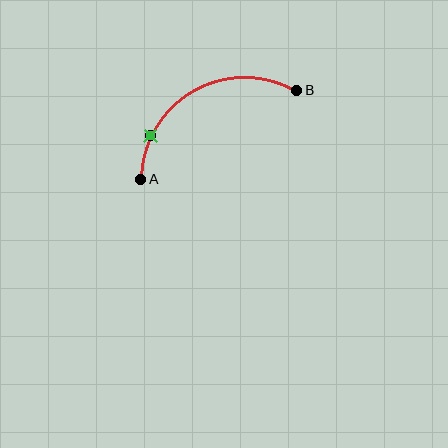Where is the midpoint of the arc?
The arc midpoint is the point on the curve farthest from the straight line joining A and B. It sits above that line.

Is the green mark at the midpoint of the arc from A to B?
No. The green mark lies on the arc but is closer to endpoint A. The arc midpoint would be at the point on the curve equidistant along the arc from both A and B.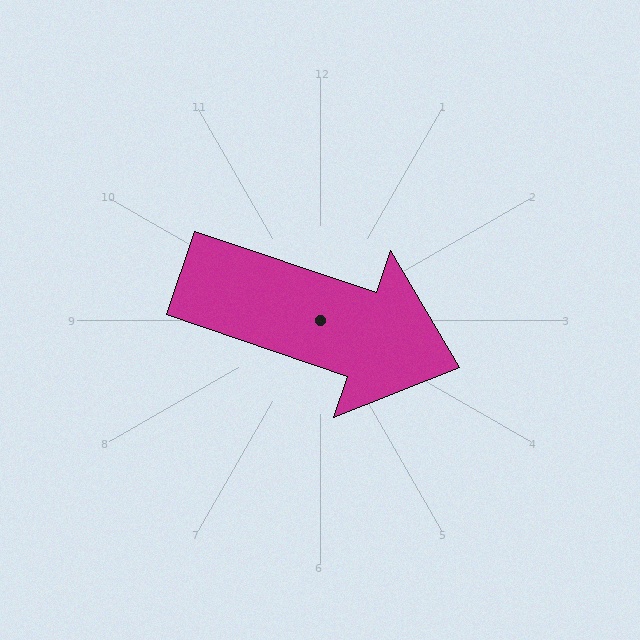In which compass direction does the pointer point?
East.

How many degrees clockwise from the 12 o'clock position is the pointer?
Approximately 109 degrees.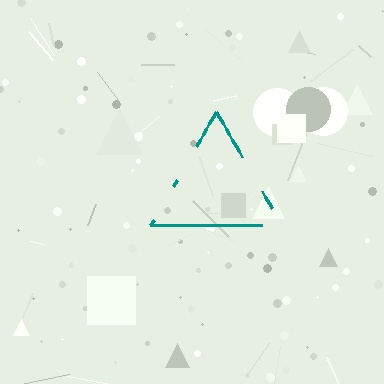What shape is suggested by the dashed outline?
The dashed outline suggests a triangle.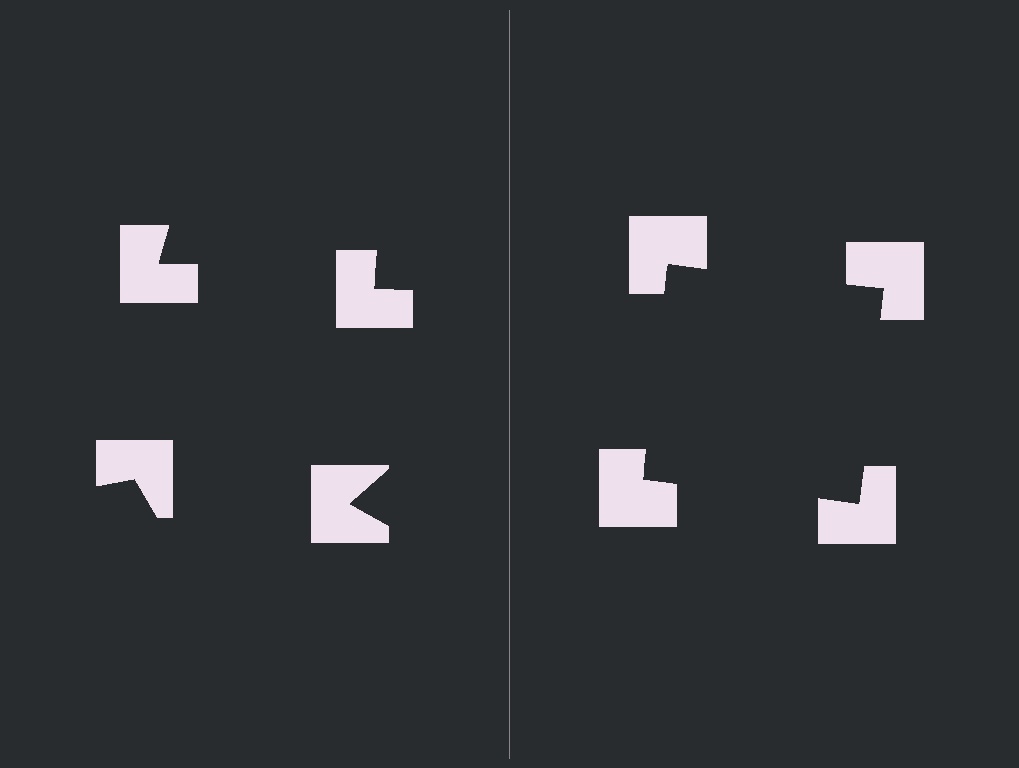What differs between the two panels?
The notched squares are positioned identically on both sides; only the wedge orientations differ. On the right they align to a square; on the left they are misaligned.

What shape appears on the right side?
An illusory square.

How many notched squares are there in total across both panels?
8 — 4 on each side.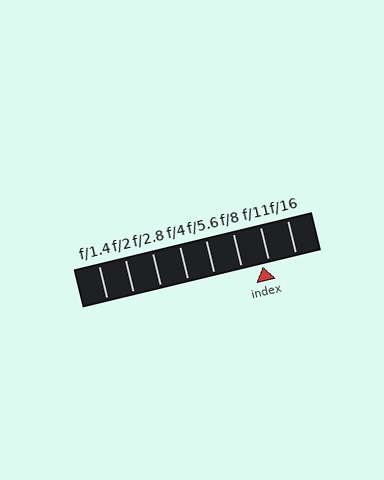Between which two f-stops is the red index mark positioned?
The index mark is between f/8 and f/11.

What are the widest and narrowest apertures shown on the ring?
The widest aperture shown is f/1.4 and the narrowest is f/16.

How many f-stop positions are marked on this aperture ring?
There are 8 f-stop positions marked.